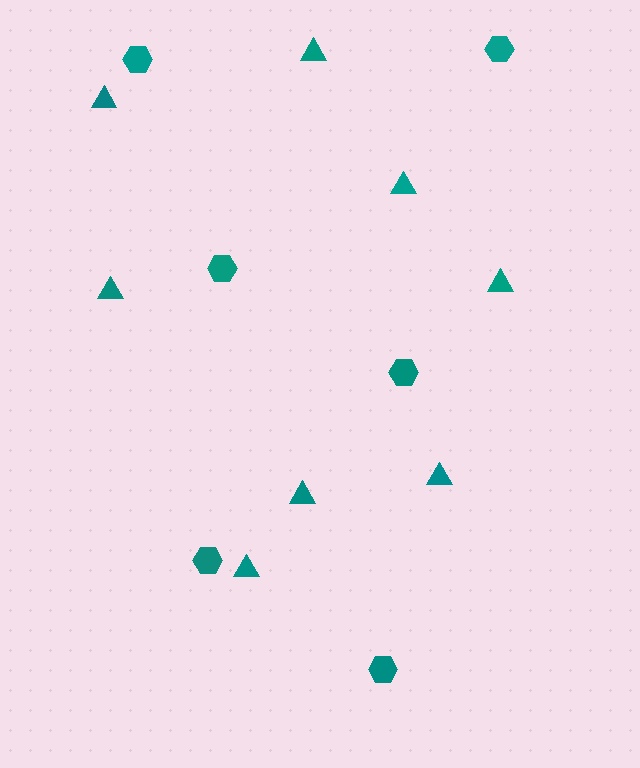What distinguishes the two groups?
There are 2 groups: one group of triangles (8) and one group of hexagons (6).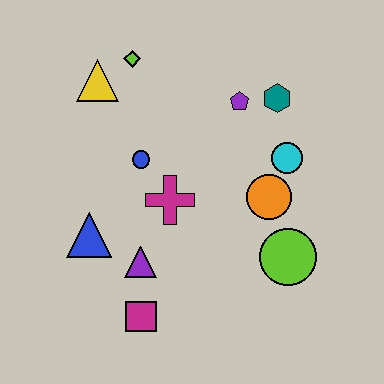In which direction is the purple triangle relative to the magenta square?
The purple triangle is above the magenta square.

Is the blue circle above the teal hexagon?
No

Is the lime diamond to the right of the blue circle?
No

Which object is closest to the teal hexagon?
The purple pentagon is closest to the teal hexagon.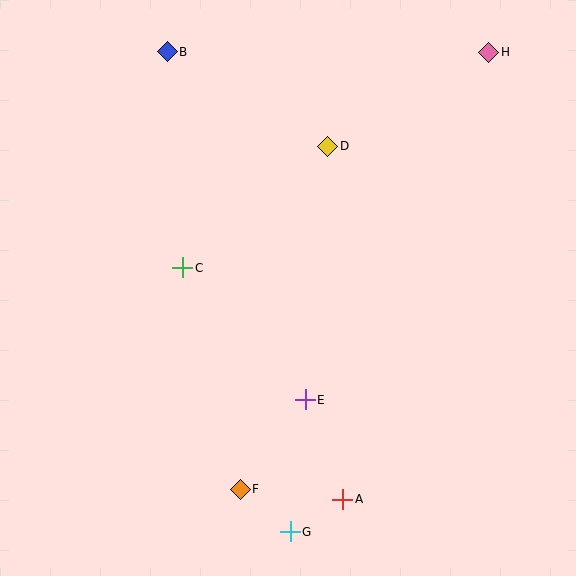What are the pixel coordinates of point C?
Point C is at (183, 268).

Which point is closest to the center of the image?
Point C at (183, 268) is closest to the center.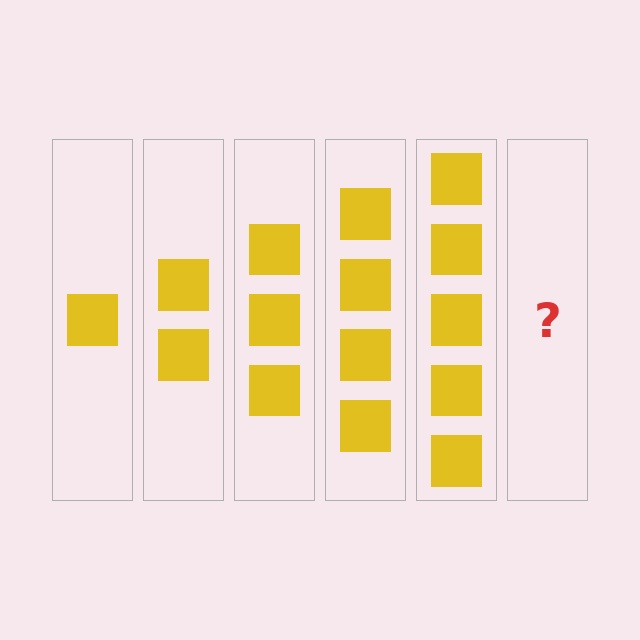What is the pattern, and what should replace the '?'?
The pattern is that each step adds one more square. The '?' should be 6 squares.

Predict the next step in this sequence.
The next step is 6 squares.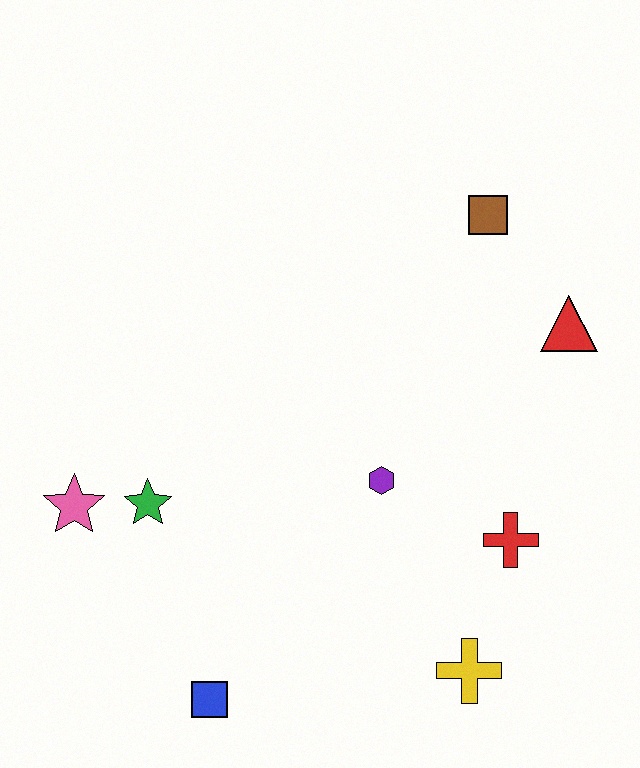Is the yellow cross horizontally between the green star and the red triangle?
Yes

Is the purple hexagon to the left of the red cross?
Yes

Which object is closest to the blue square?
The green star is closest to the blue square.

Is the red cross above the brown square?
No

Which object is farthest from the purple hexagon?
The pink star is farthest from the purple hexagon.